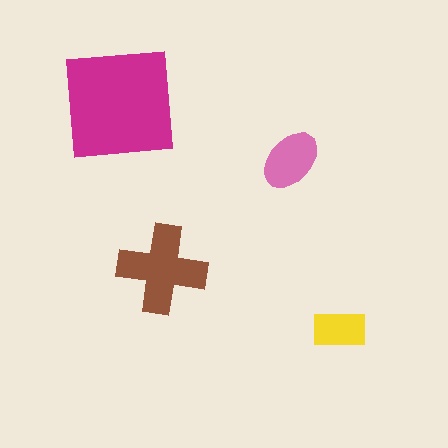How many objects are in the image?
There are 4 objects in the image.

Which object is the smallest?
The yellow rectangle.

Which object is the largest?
The magenta square.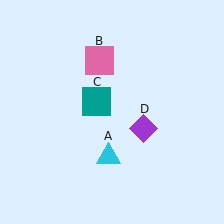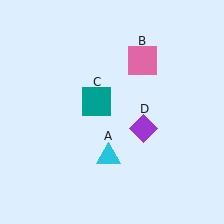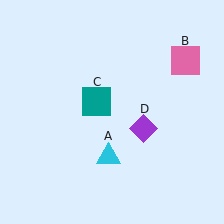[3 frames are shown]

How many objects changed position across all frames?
1 object changed position: pink square (object B).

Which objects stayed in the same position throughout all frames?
Cyan triangle (object A) and teal square (object C) and purple diamond (object D) remained stationary.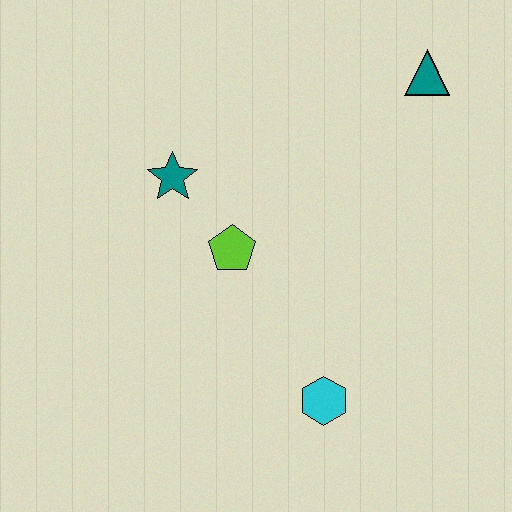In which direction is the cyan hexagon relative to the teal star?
The cyan hexagon is below the teal star.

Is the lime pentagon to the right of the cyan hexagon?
No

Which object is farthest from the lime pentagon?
The teal triangle is farthest from the lime pentagon.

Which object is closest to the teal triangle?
The lime pentagon is closest to the teal triangle.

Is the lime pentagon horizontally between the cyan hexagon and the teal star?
Yes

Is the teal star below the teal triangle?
Yes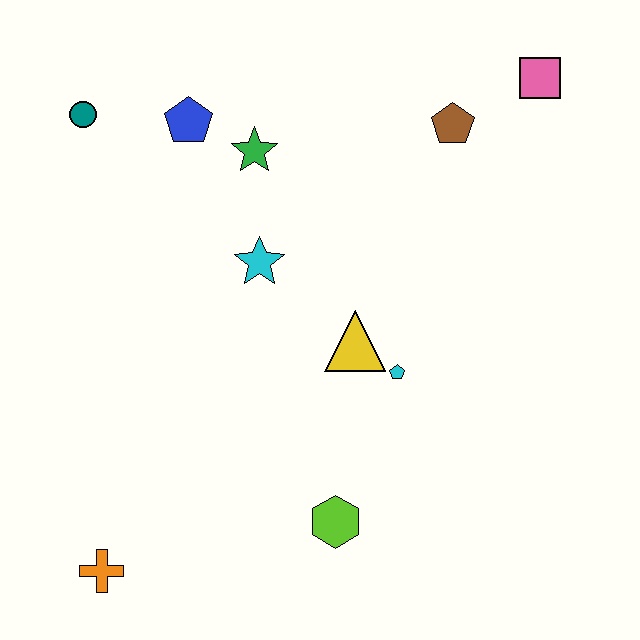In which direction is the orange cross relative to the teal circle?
The orange cross is below the teal circle.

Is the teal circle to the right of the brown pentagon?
No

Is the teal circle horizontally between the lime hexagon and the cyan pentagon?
No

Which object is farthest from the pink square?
The orange cross is farthest from the pink square.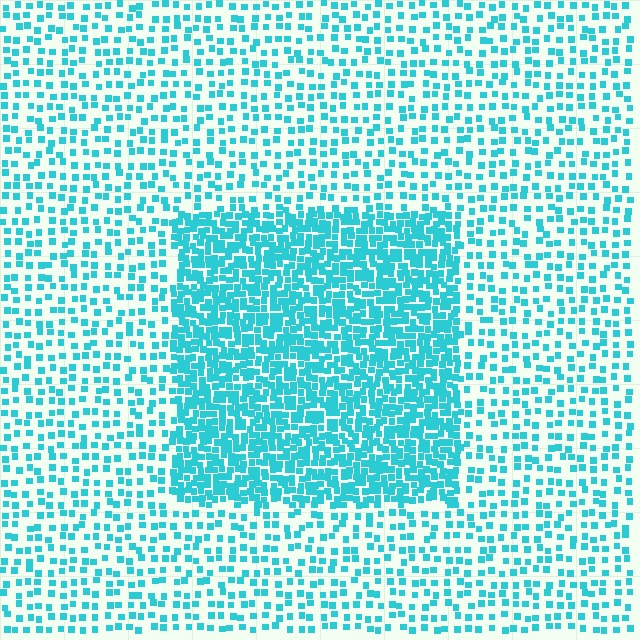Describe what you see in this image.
The image contains small cyan elements arranged at two different densities. A rectangle-shaped region is visible where the elements are more densely packed than the surrounding area.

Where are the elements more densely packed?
The elements are more densely packed inside the rectangle boundary.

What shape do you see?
I see a rectangle.